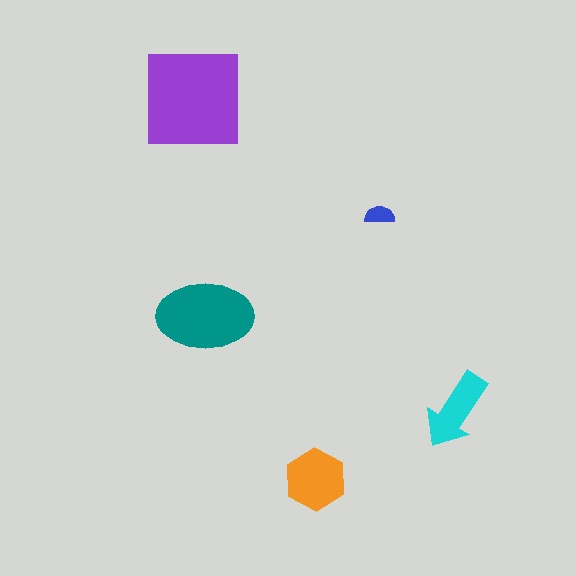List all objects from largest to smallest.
The purple square, the teal ellipse, the orange hexagon, the cyan arrow, the blue semicircle.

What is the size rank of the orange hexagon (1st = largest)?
3rd.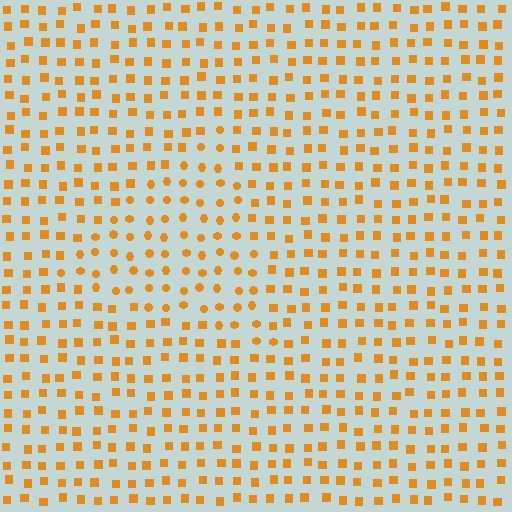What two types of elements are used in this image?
The image uses circles inside the triangle region and squares outside it.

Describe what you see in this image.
The image is filled with small orange elements arranged in a uniform grid. A triangle-shaped region contains circles, while the surrounding area contains squares. The boundary is defined purely by the change in element shape.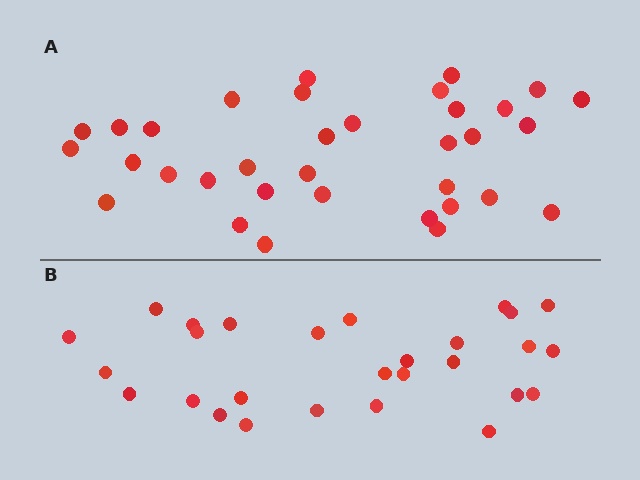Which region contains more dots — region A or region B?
Region A (the top region) has more dots.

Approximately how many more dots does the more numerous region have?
Region A has about 6 more dots than region B.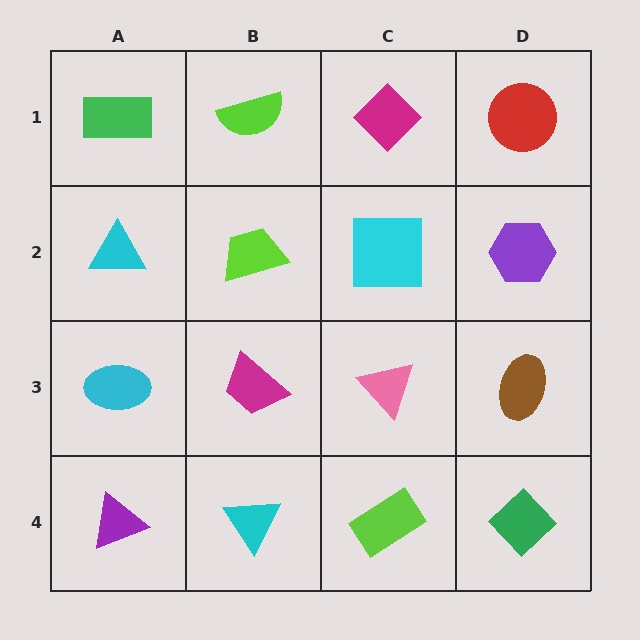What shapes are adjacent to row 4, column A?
A cyan ellipse (row 3, column A), a cyan triangle (row 4, column B).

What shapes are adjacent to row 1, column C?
A cyan square (row 2, column C), a lime semicircle (row 1, column B), a red circle (row 1, column D).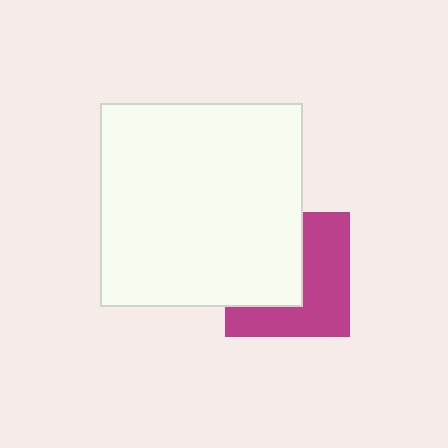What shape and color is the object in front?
The object in front is a white square.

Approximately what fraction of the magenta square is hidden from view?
Roughly 48% of the magenta square is hidden behind the white square.